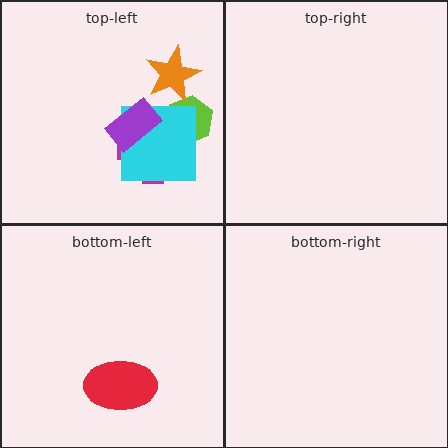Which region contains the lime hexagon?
The top-left region.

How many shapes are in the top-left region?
5.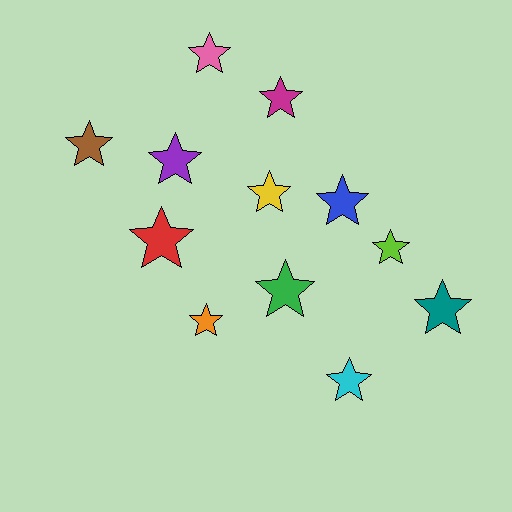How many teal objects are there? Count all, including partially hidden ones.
There is 1 teal object.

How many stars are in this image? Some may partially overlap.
There are 12 stars.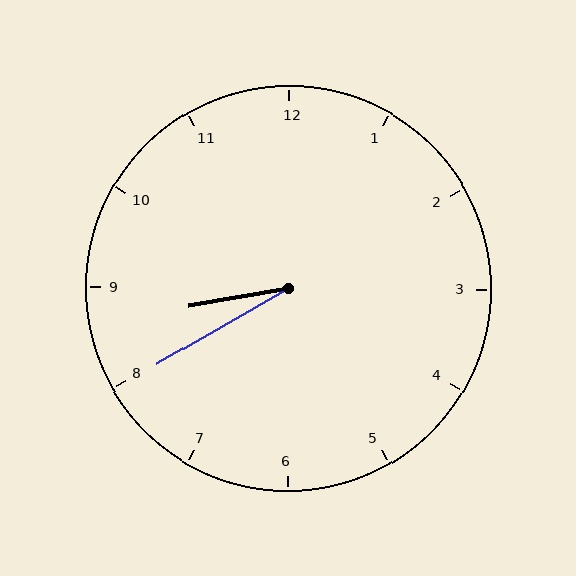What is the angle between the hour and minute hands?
Approximately 20 degrees.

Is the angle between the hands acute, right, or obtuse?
It is acute.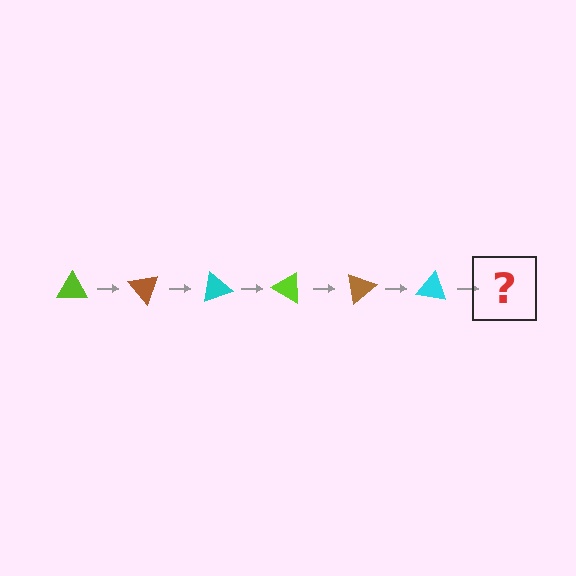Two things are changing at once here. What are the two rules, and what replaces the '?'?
The two rules are that it rotates 50 degrees each step and the color cycles through lime, brown, and cyan. The '?' should be a lime triangle, rotated 300 degrees from the start.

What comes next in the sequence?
The next element should be a lime triangle, rotated 300 degrees from the start.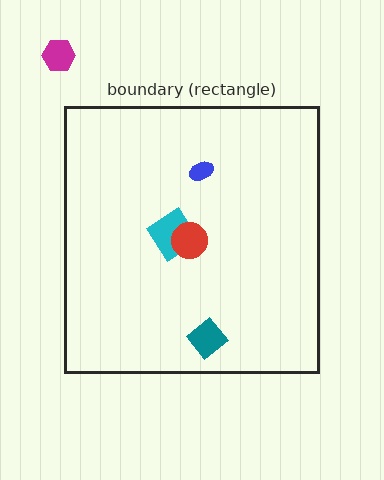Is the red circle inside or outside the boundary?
Inside.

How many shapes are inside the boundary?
4 inside, 1 outside.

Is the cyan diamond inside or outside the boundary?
Inside.